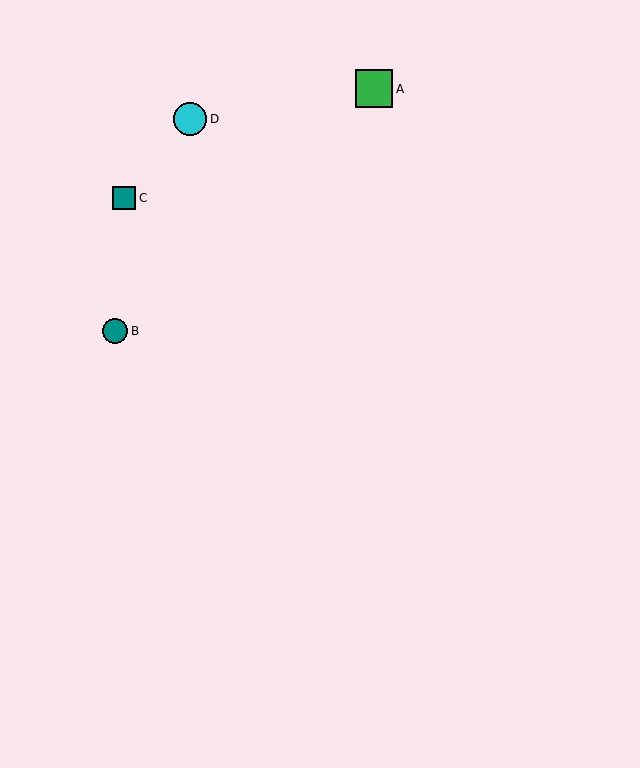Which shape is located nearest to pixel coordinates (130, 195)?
The teal square (labeled C) at (124, 198) is nearest to that location.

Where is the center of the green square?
The center of the green square is at (374, 89).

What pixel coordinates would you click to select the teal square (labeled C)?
Click at (124, 198) to select the teal square C.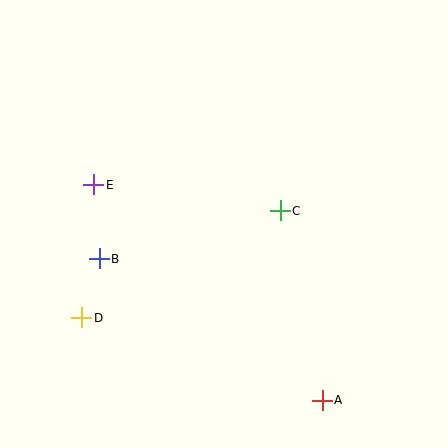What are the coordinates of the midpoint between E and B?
The midpoint between E and B is at (97, 222).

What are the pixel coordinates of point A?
Point A is at (322, 400).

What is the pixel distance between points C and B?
The distance between C and B is 187 pixels.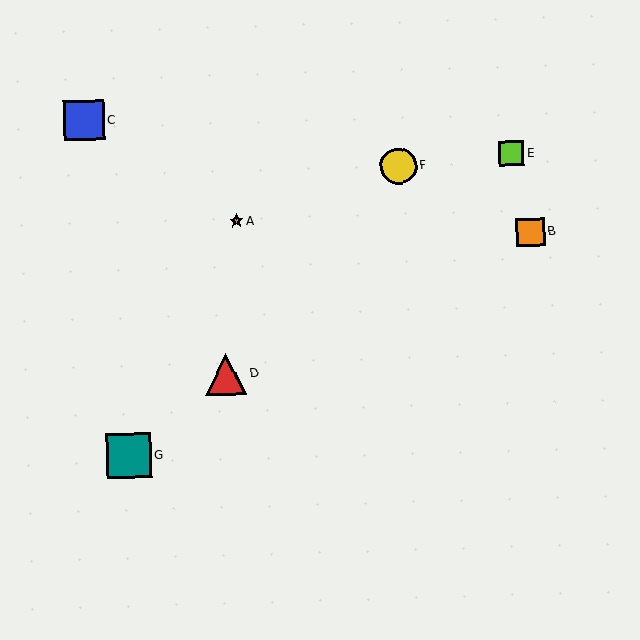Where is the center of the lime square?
The center of the lime square is at (511, 154).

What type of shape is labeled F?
Shape F is a yellow circle.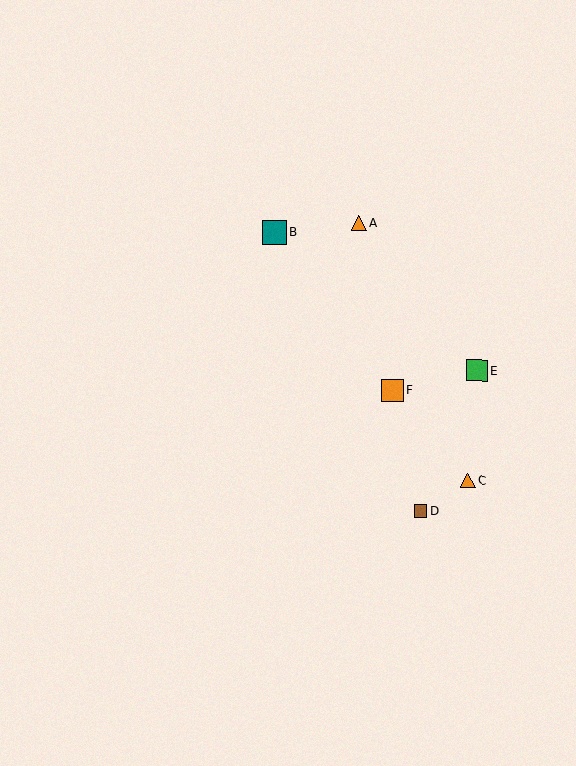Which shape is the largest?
The teal square (labeled B) is the largest.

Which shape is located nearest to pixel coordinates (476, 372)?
The green square (labeled E) at (477, 370) is nearest to that location.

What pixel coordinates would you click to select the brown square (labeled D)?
Click at (420, 511) to select the brown square D.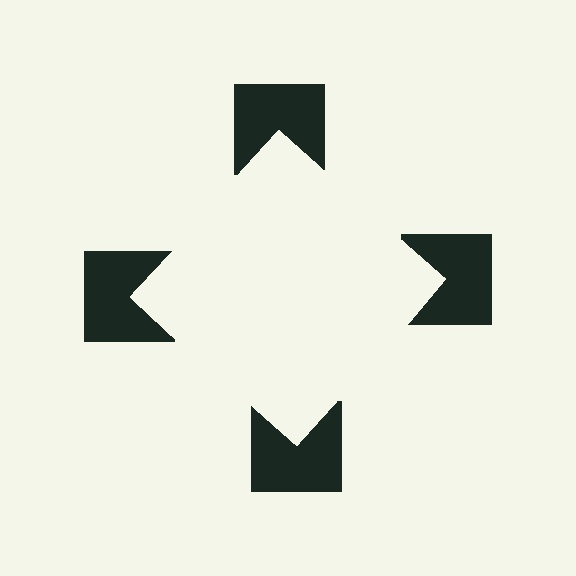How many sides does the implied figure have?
4 sides.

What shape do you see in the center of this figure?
An illusory square — its edges are inferred from the aligned wedge cuts in the notched squares, not physically drawn.